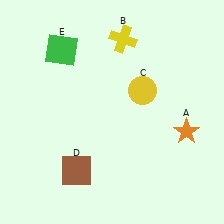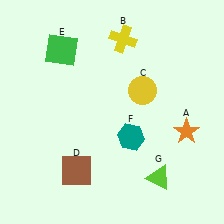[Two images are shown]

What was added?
A teal hexagon (F), a lime triangle (G) were added in Image 2.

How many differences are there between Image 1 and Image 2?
There are 2 differences between the two images.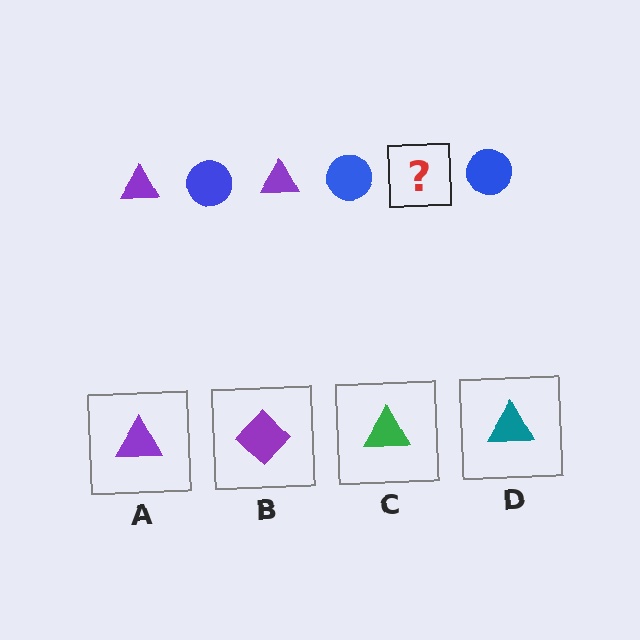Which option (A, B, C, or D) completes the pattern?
A.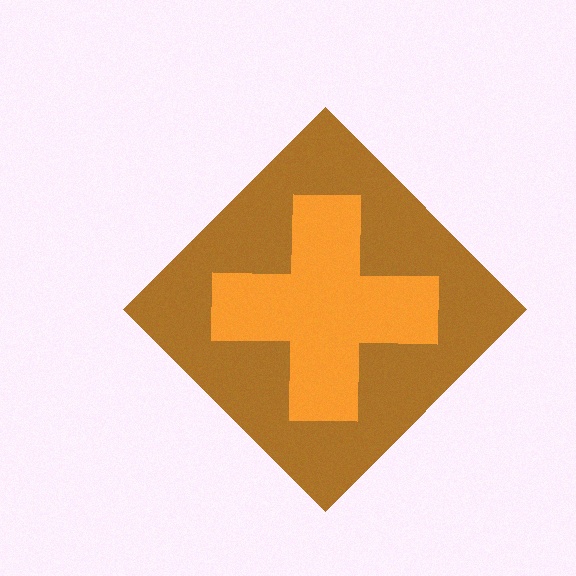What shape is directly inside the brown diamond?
The orange cross.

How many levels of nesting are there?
2.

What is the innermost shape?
The orange cross.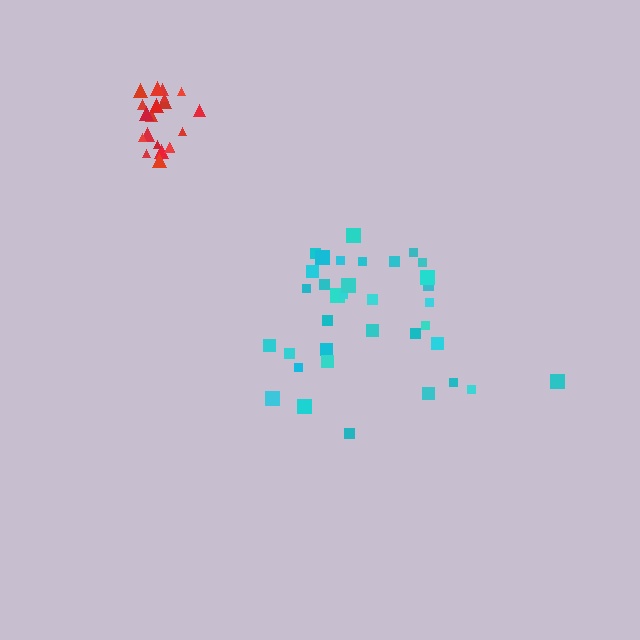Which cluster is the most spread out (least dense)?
Cyan.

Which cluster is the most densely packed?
Red.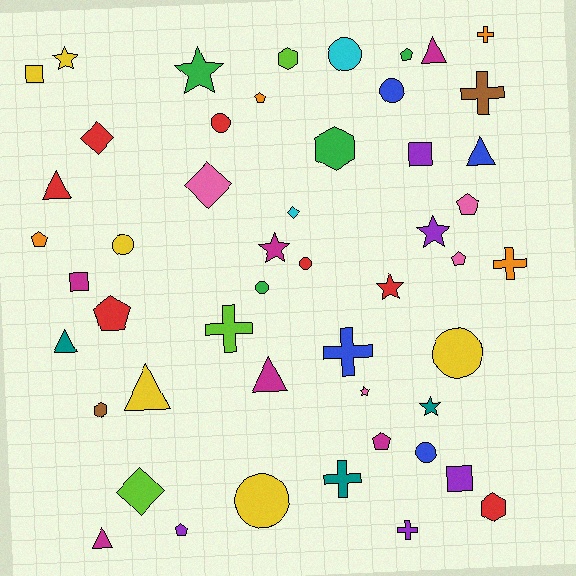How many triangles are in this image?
There are 7 triangles.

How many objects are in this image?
There are 50 objects.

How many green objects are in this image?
There are 4 green objects.